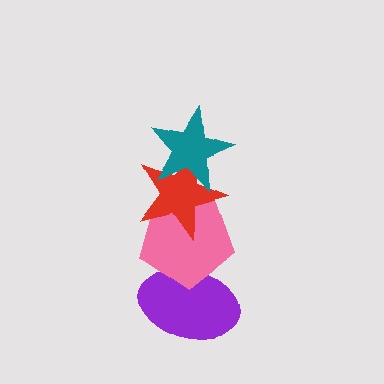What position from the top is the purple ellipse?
The purple ellipse is 4th from the top.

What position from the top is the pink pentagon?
The pink pentagon is 3rd from the top.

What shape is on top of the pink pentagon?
The red star is on top of the pink pentagon.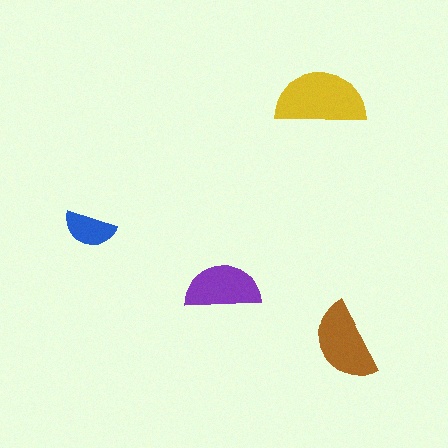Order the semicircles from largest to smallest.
the yellow one, the brown one, the purple one, the blue one.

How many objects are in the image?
There are 4 objects in the image.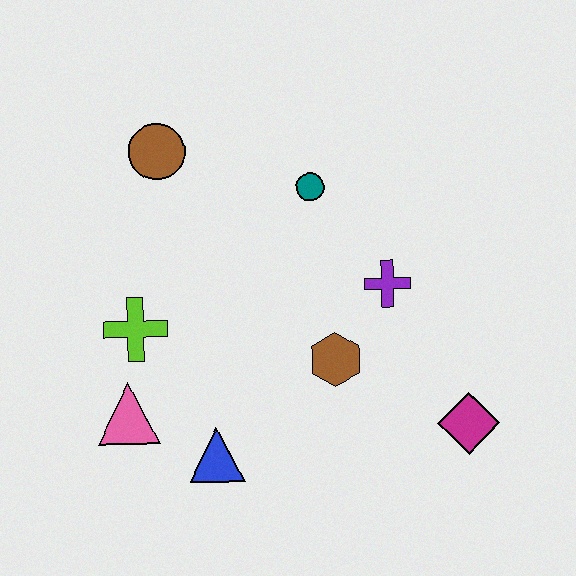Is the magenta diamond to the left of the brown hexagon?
No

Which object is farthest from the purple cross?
The pink triangle is farthest from the purple cross.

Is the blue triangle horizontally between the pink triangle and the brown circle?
No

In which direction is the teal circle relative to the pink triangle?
The teal circle is above the pink triangle.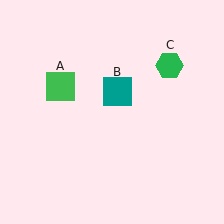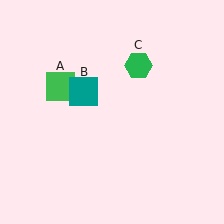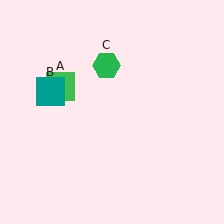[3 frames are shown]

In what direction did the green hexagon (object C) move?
The green hexagon (object C) moved left.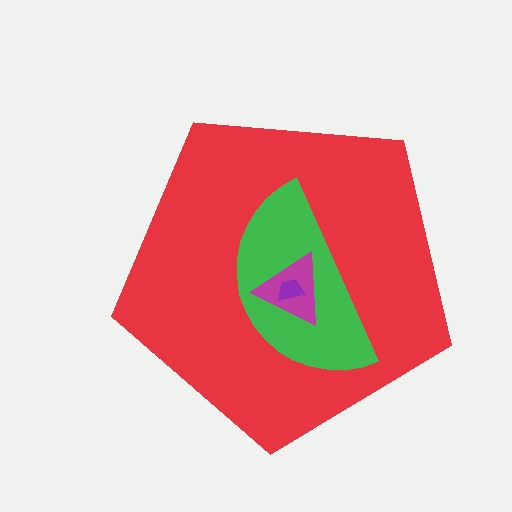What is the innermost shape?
The purple trapezoid.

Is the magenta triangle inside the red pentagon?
Yes.